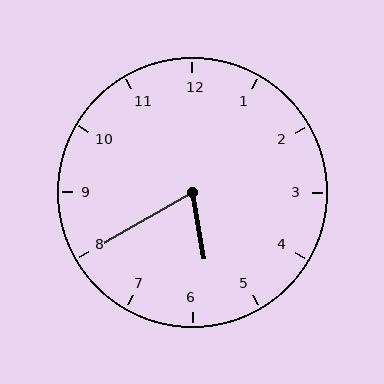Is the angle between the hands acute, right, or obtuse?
It is acute.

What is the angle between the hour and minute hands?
Approximately 70 degrees.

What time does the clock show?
5:40.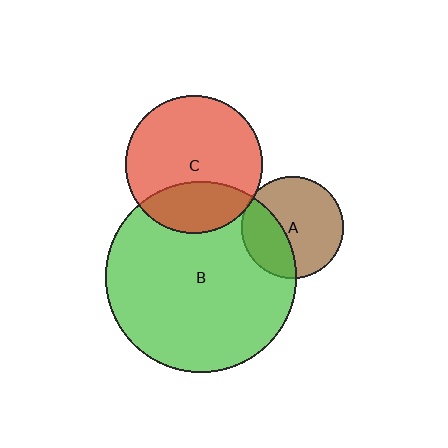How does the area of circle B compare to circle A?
Approximately 3.5 times.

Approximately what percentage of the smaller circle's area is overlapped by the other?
Approximately 35%.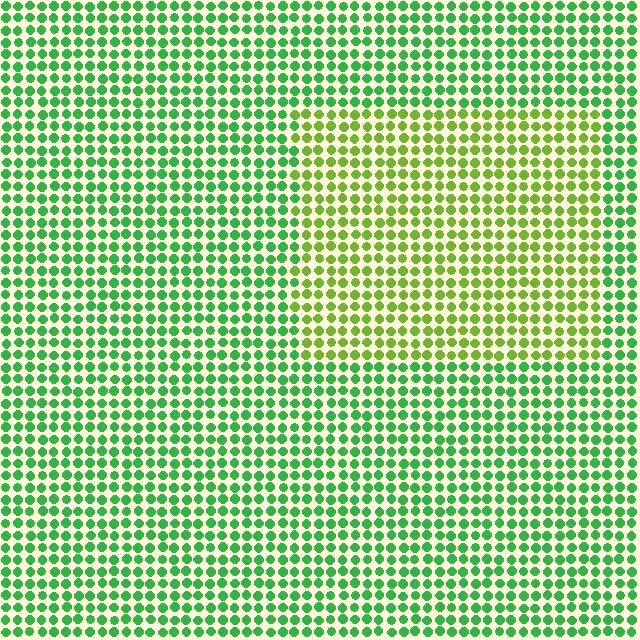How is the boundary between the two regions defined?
The boundary is defined purely by a slight shift in hue (about 39 degrees). Spacing, size, and orientation are identical on both sides.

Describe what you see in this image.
The image is filled with small green elements in a uniform arrangement. A rectangle-shaped region is visible where the elements are tinted to a slightly different hue, forming a subtle color boundary.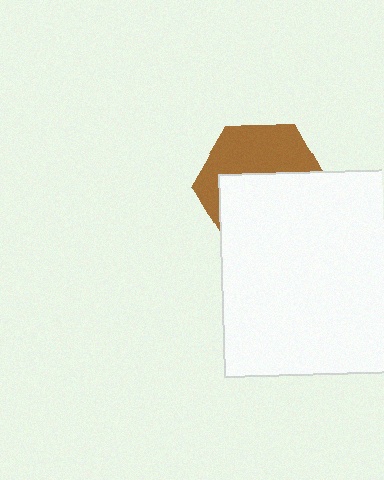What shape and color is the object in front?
The object in front is a white square.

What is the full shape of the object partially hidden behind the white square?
The partially hidden object is a brown hexagon.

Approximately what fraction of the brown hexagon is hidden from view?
Roughly 56% of the brown hexagon is hidden behind the white square.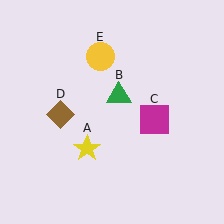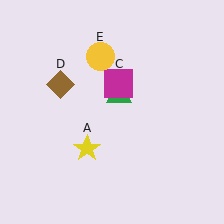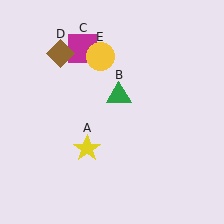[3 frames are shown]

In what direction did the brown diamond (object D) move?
The brown diamond (object D) moved up.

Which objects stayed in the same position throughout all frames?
Yellow star (object A) and green triangle (object B) and yellow circle (object E) remained stationary.